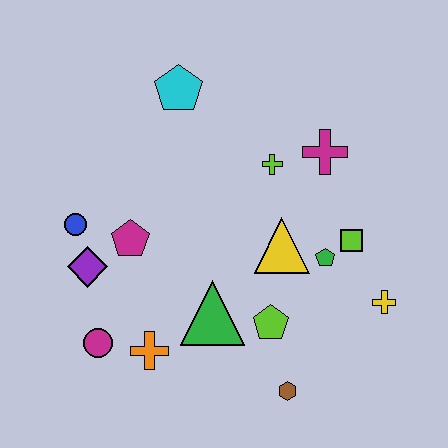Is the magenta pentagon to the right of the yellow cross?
No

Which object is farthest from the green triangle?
The cyan pentagon is farthest from the green triangle.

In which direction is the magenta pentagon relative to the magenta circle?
The magenta pentagon is above the magenta circle.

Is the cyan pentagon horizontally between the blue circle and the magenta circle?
No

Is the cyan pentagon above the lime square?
Yes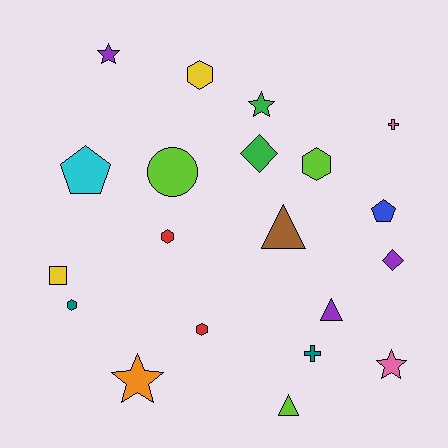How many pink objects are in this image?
There are 2 pink objects.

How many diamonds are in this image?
There are 2 diamonds.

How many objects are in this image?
There are 20 objects.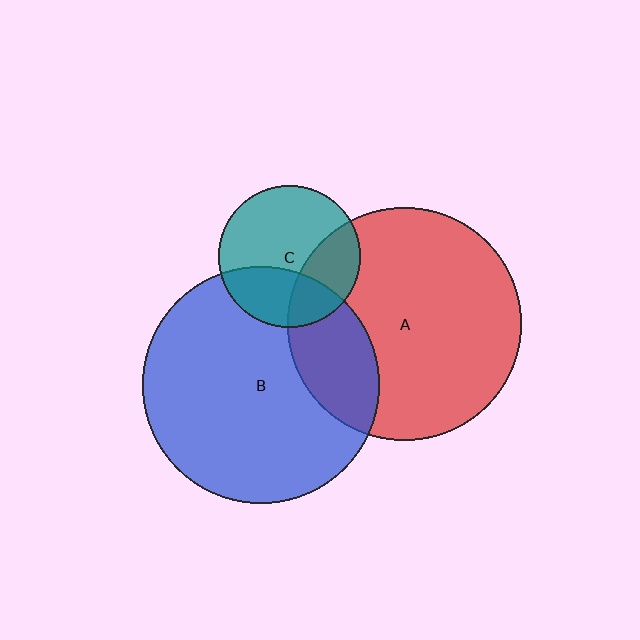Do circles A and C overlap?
Yes.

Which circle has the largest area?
Circle B (blue).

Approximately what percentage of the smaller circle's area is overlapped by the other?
Approximately 30%.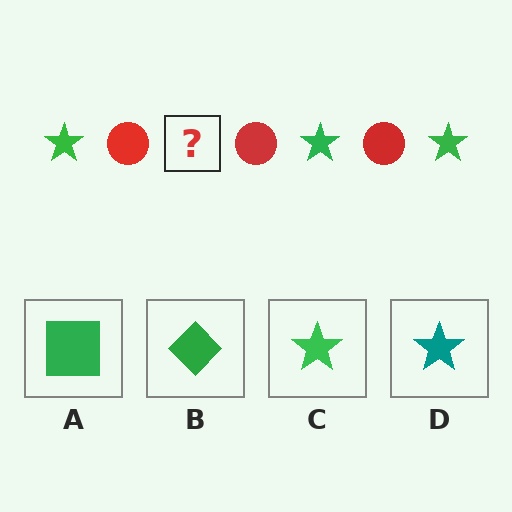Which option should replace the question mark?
Option C.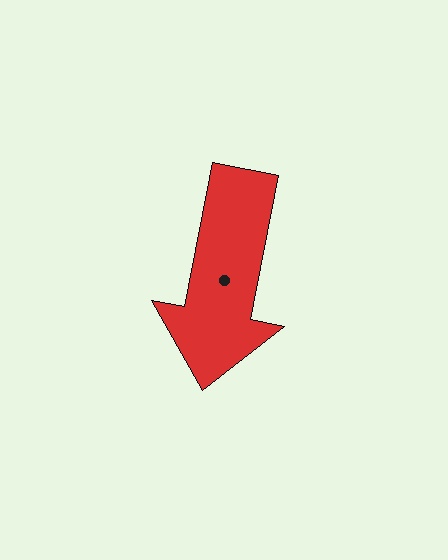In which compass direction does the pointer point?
South.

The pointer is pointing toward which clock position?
Roughly 6 o'clock.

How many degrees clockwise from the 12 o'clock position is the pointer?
Approximately 191 degrees.